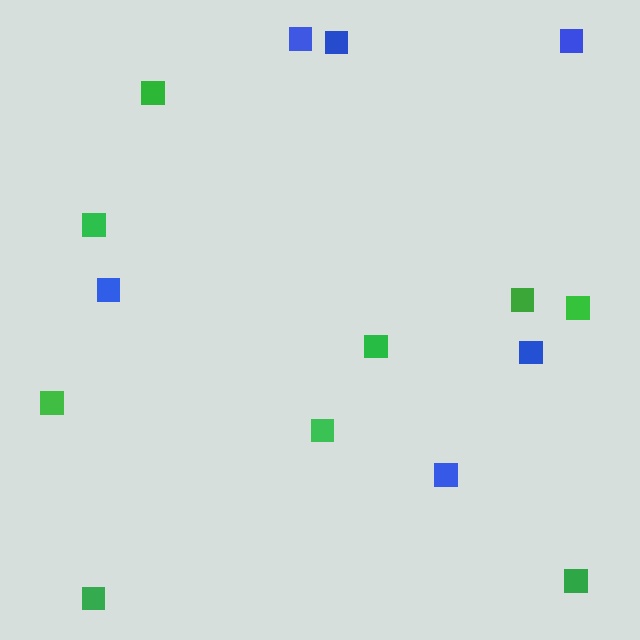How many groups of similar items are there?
There are 2 groups: one group of blue squares (6) and one group of green squares (9).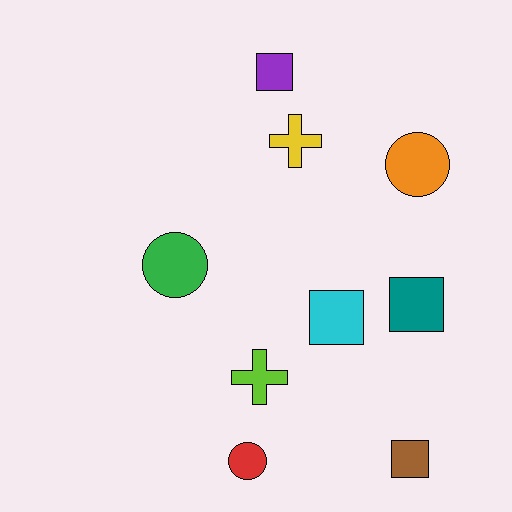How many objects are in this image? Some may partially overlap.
There are 9 objects.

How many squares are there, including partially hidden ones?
There are 4 squares.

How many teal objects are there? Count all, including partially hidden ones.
There is 1 teal object.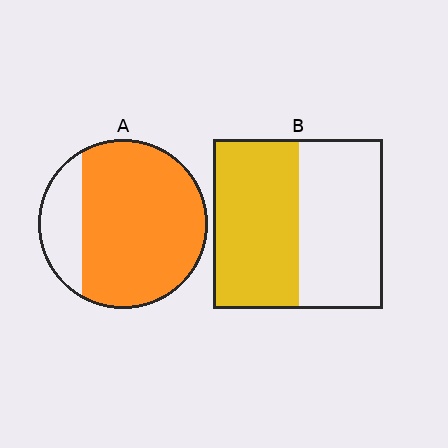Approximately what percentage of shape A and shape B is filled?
A is approximately 80% and B is approximately 50%.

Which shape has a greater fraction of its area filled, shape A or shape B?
Shape A.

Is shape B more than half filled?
Roughly half.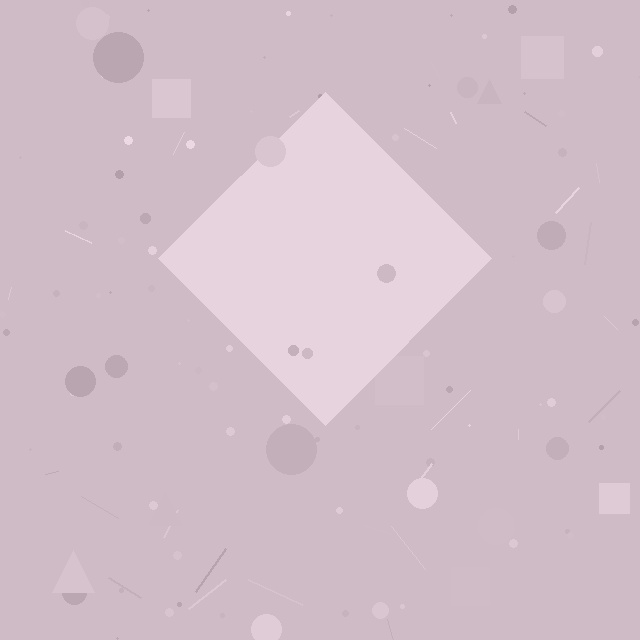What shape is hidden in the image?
A diamond is hidden in the image.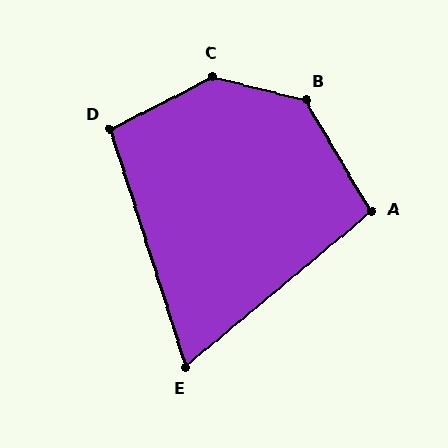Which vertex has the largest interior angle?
C, at approximately 138 degrees.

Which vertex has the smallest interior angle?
E, at approximately 68 degrees.